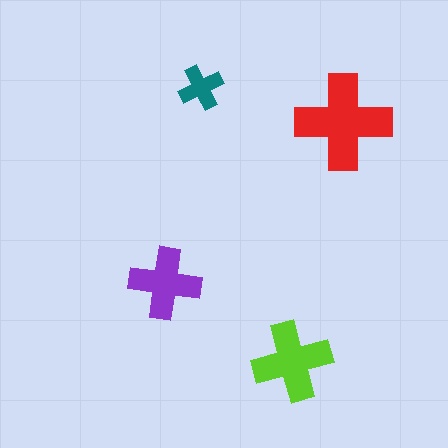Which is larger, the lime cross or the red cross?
The red one.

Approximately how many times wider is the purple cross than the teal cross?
About 1.5 times wider.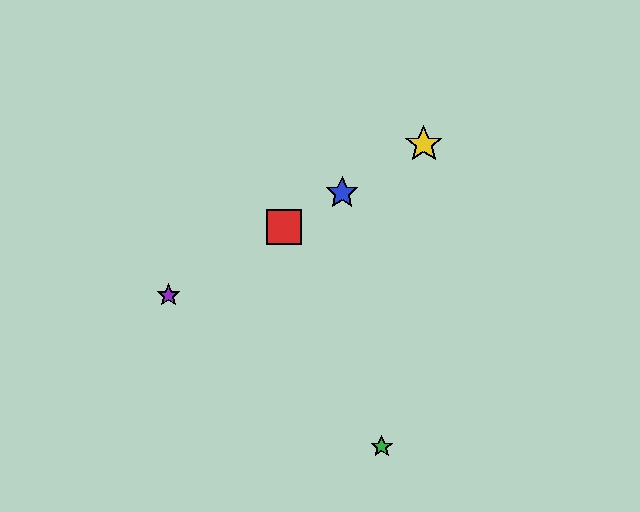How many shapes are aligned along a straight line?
4 shapes (the red square, the blue star, the yellow star, the purple star) are aligned along a straight line.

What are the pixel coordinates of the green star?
The green star is at (382, 447).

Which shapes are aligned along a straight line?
The red square, the blue star, the yellow star, the purple star are aligned along a straight line.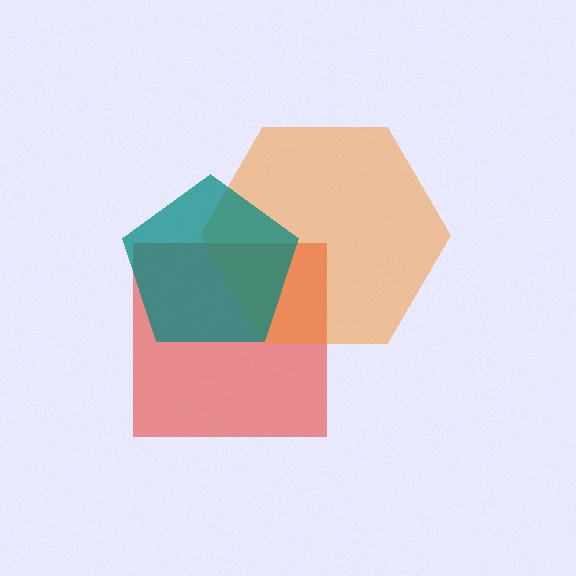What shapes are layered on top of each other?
The layered shapes are: a red square, an orange hexagon, a teal pentagon.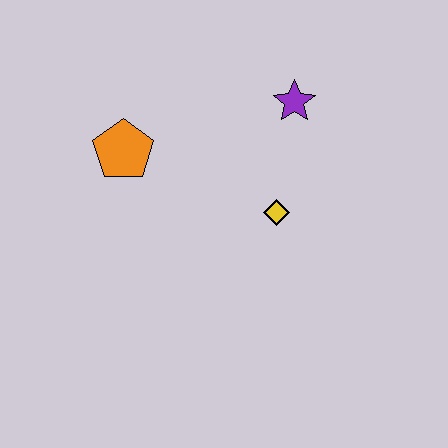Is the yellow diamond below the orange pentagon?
Yes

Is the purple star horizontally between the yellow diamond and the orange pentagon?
No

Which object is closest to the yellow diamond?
The purple star is closest to the yellow diamond.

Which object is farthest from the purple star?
The orange pentagon is farthest from the purple star.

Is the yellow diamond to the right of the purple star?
No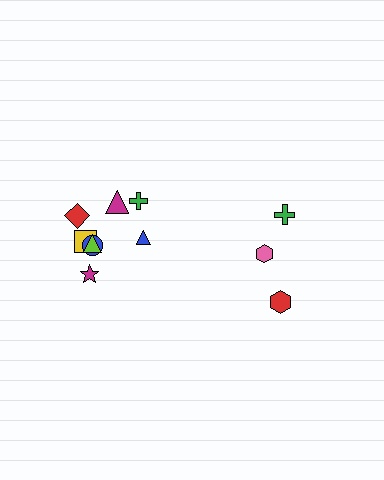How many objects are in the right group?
There are 3 objects.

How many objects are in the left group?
There are 8 objects.